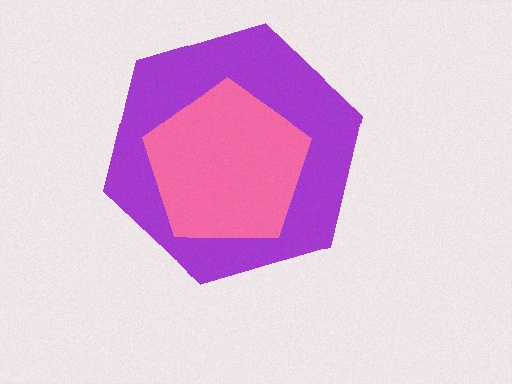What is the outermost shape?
The purple hexagon.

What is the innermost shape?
The pink pentagon.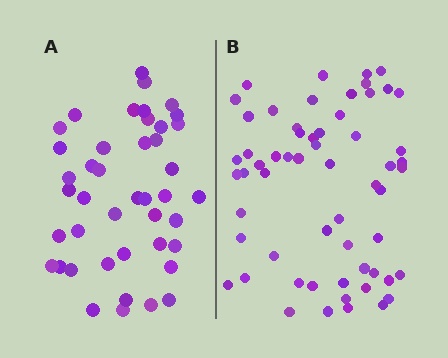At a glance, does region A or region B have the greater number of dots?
Region B (the right region) has more dots.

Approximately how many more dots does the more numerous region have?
Region B has approximately 15 more dots than region A.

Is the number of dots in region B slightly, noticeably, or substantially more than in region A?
Region B has noticeably more, but not dramatically so. The ratio is roughly 1.4 to 1.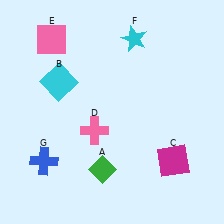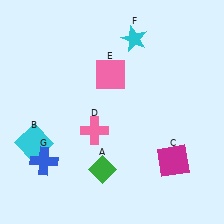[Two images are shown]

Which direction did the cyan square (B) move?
The cyan square (B) moved down.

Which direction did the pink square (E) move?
The pink square (E) moved right.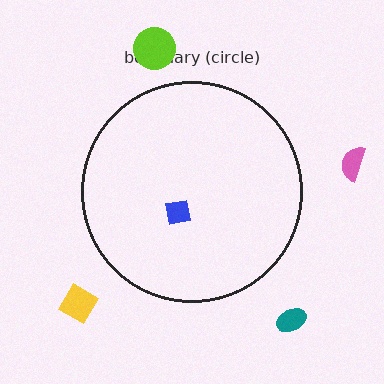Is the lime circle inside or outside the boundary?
Outside.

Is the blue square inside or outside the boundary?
Inside.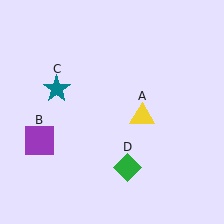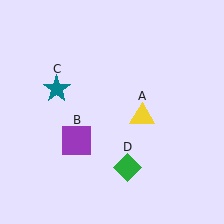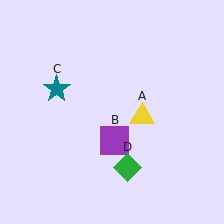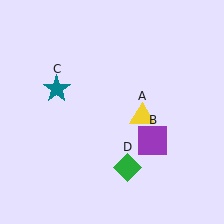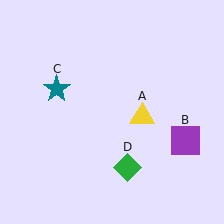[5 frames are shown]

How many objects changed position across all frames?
1 object changed position: purple square (object B).